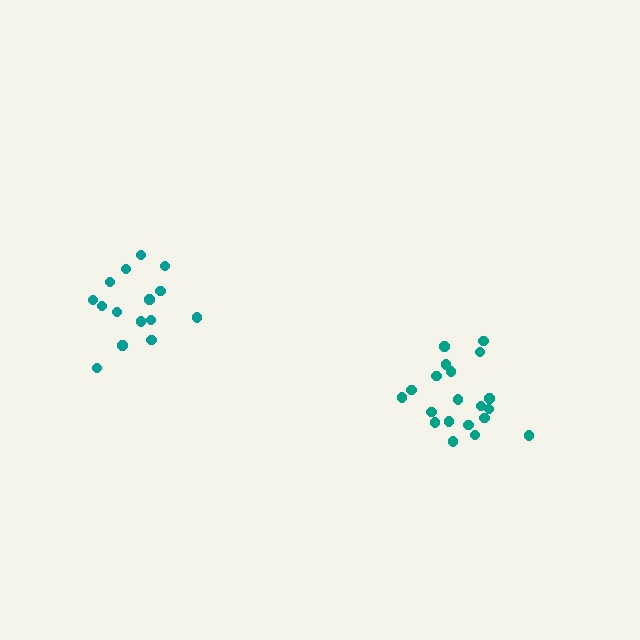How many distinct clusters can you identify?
There are 2 distinct clusters.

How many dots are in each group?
Group 1: 15 dots, Group 2: 21 dots (36 total).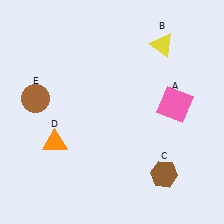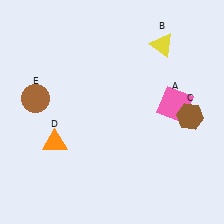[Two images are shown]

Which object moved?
The brown hexagon (C) moved up.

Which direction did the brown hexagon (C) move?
The brown hexagon (C) moved up.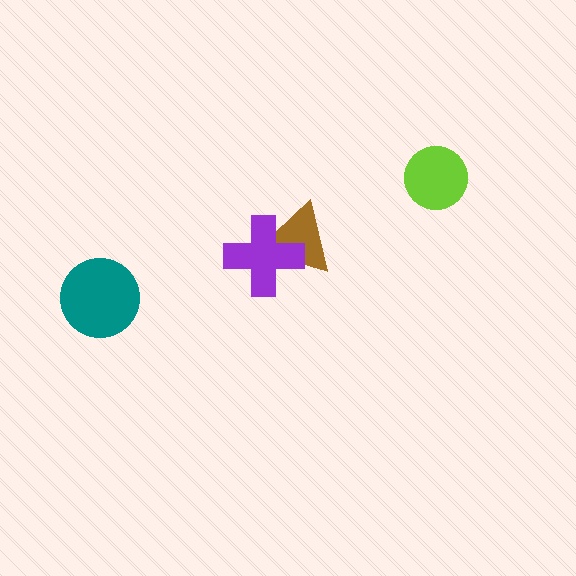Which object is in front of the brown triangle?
The purple cross is in front of the brown triangle.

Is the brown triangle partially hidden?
Yes, it is partially covered by another shape.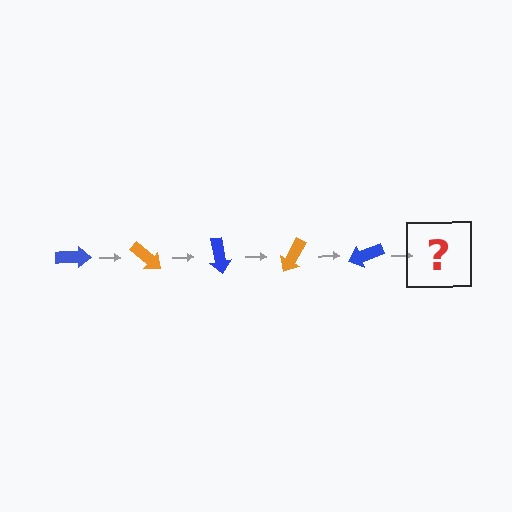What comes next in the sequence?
The next element should be an orange arrow, rotated 200 degrees from the start.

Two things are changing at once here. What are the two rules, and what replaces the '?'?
The two rules are that it rotates 40 degrees each step and the color cycles through blue and orange. The '?' should be an orange arrow, rotated 200 degrees from the start.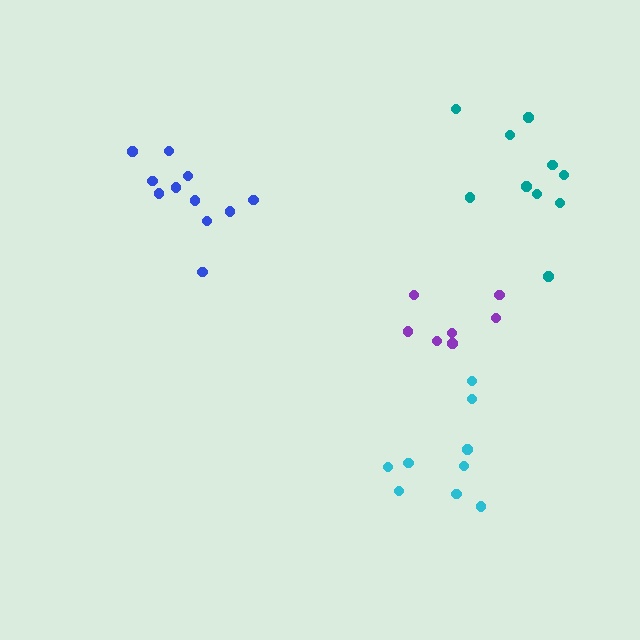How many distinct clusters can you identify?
There are 4 distinct clusters.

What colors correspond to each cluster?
The clusters are colored: teal, purple, cyan, blue.